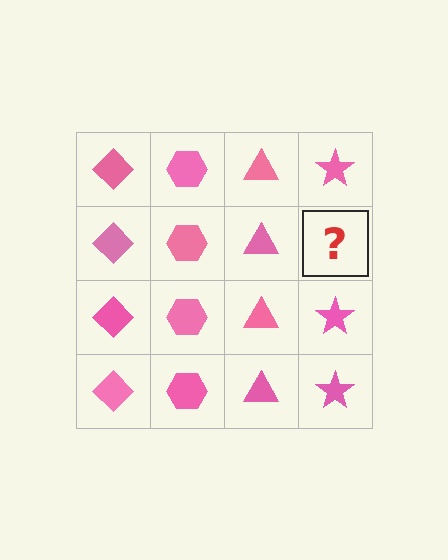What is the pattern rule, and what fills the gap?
The rule is that each column has a consistent shape. The gap should be filled with a pink star.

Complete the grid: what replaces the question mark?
The question mark should be replaced with a pink star.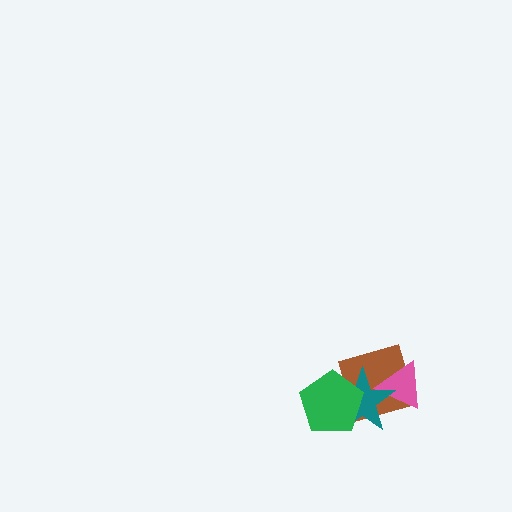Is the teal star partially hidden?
Yes, it is partially covered by another shape.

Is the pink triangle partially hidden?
Yes, it is partially covered by another shape.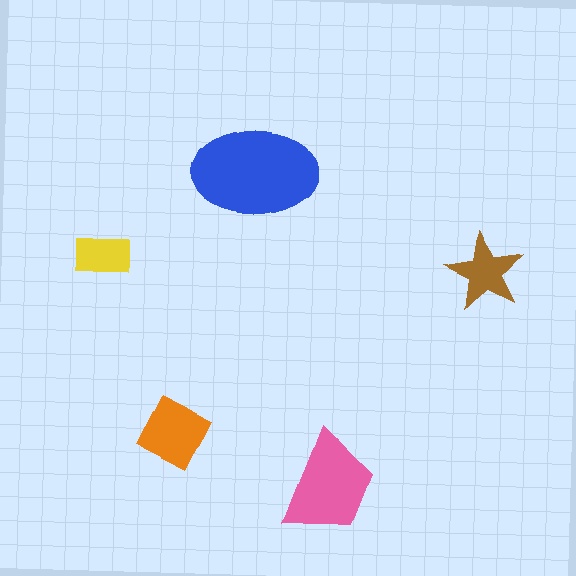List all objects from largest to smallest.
The blue ellipse, the pink trapezoid, the orange diamond, the brown star, the yellow rectangle.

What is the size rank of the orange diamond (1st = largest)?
3rd.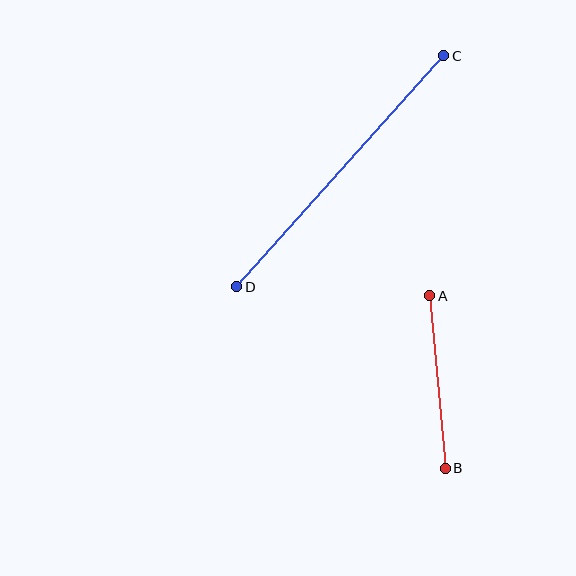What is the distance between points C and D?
The distance is approximately 310 pixels.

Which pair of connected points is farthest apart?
Points C and D are farthest apart.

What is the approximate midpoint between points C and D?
The midpoint is at approximately (340, 171) pixels.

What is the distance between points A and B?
The distance is approximately 173 pixels.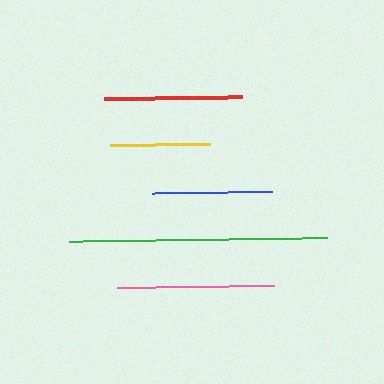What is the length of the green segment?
The green segment is approximately 259 pixels long.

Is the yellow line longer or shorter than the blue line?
The blue line is longer than the yellow line.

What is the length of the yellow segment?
The yellow segment is approximately 100 pixels long.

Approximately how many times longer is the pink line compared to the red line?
The pink line is approximately 1.1 times the length of the red line.